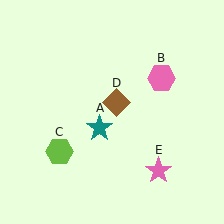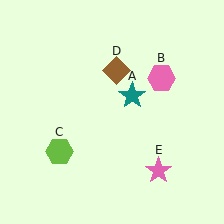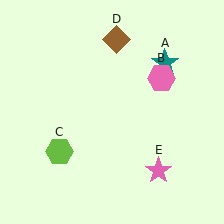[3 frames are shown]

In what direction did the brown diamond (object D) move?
The brown diamond (object D) moved up.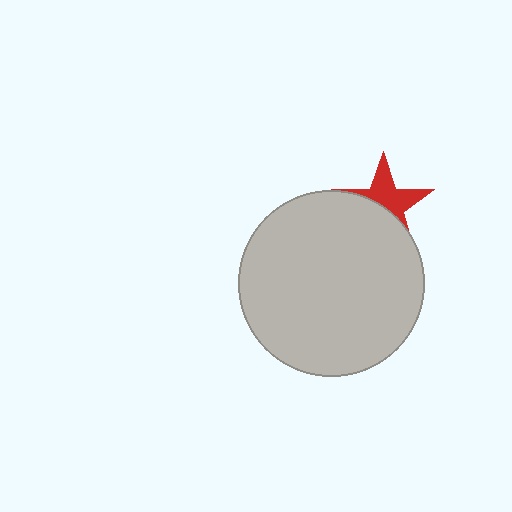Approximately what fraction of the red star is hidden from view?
Roughly 51% of the red star is hidden behind the light gray circle.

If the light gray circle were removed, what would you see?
You would see the complete red star.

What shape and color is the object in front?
The object in front is a light gray circle.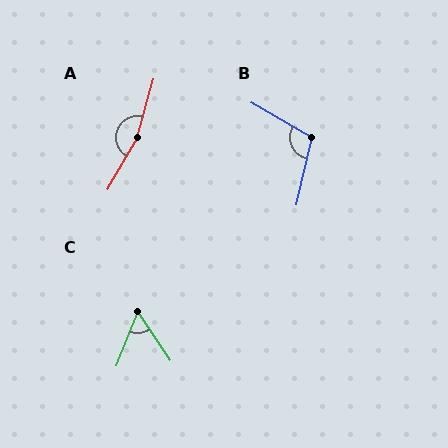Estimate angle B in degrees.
Approximately 107 degrees.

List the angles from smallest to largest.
C (56°), B (107°), A (166°).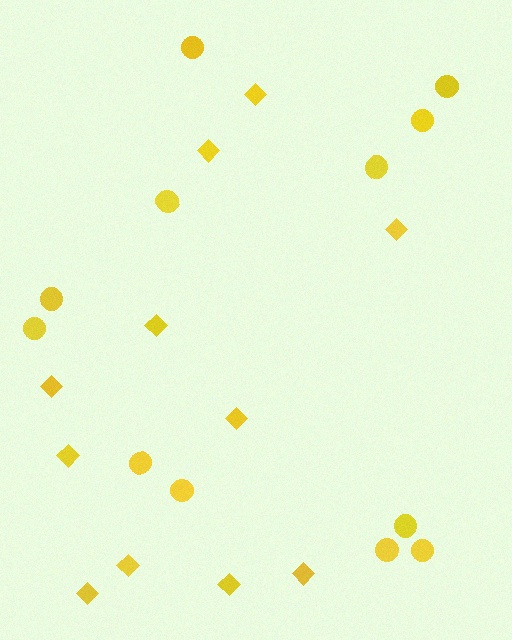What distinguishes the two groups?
There are 2 groups: one group of circles (12) and one group of diamonds (11).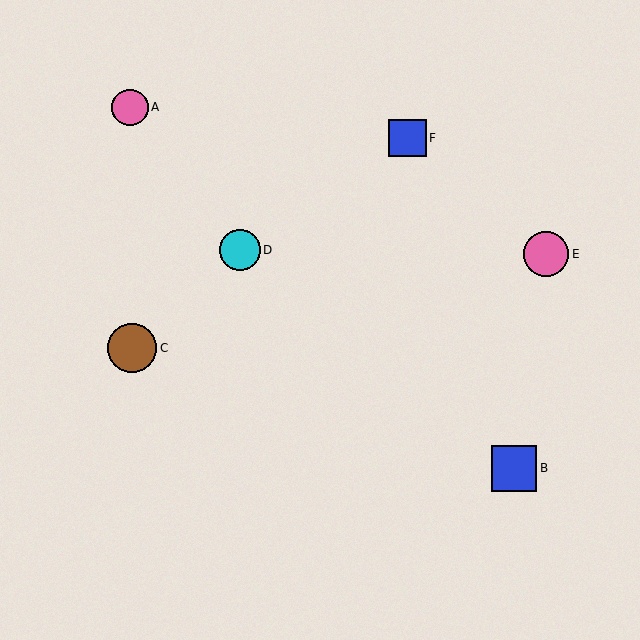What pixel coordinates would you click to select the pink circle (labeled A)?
Click at (130, 107) to select the pink circle A.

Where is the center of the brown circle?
The center of the brown circle is at (132, 348).